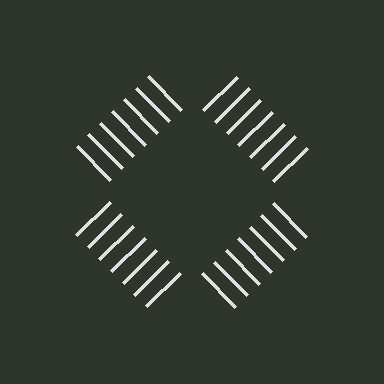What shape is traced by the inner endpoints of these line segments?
An illusory square — the line segments terminate on its edges but no continuous stroke is drawn.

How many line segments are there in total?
28 — 7 along each of the 4 edges.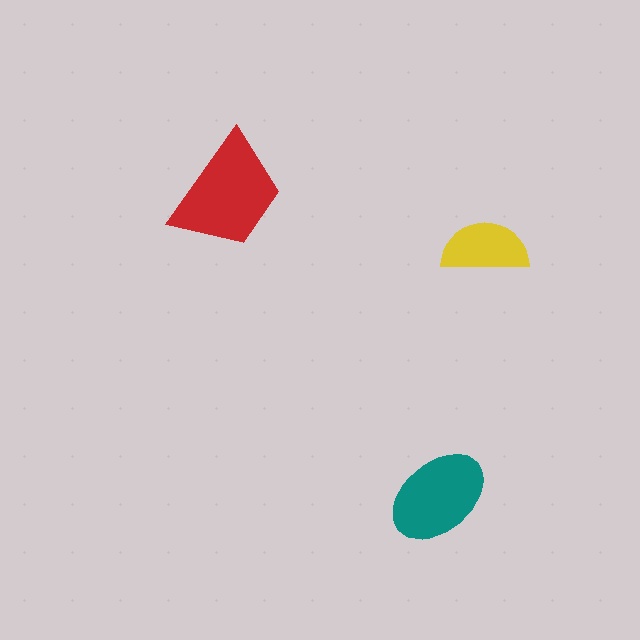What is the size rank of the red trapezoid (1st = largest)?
1st.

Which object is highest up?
The red trapezoid is topmost.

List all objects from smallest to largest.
The yellow semicircle, the teal ellipse, the red trapezoid.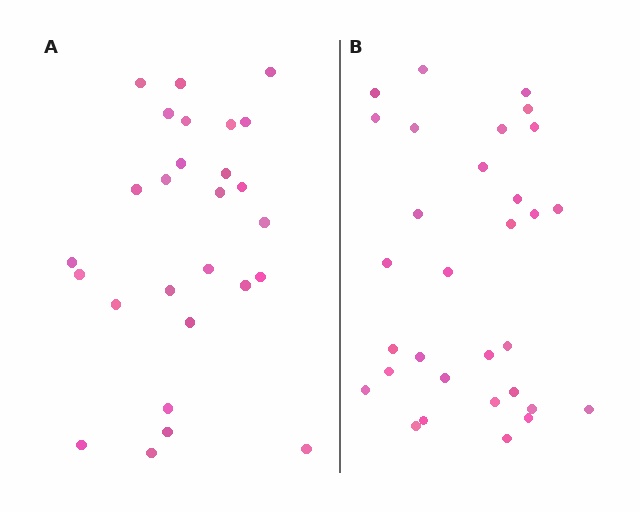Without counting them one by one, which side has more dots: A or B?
Region B (the right region) has more dots.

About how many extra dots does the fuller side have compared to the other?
Region B has about 4 more dots than region A.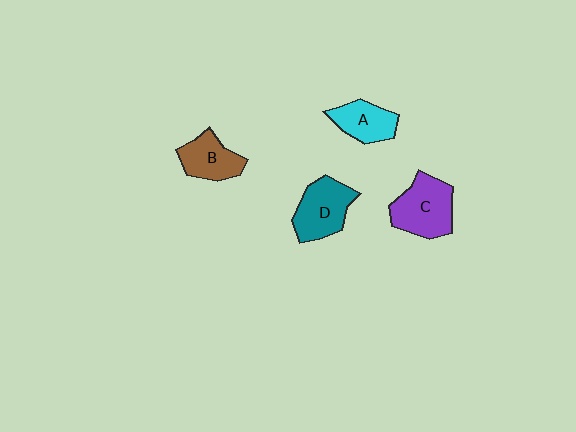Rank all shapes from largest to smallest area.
From largest to smallest: C (purple), D (teal), B (brown), A (cyan).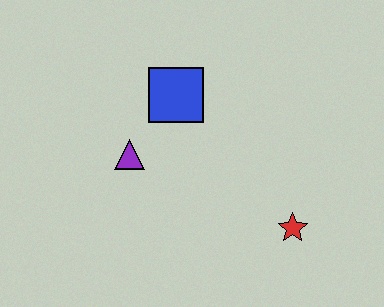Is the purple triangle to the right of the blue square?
No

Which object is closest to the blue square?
The purple triangle is closest to the blue square.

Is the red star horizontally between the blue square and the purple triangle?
No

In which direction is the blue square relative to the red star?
The blue square is above the red star.